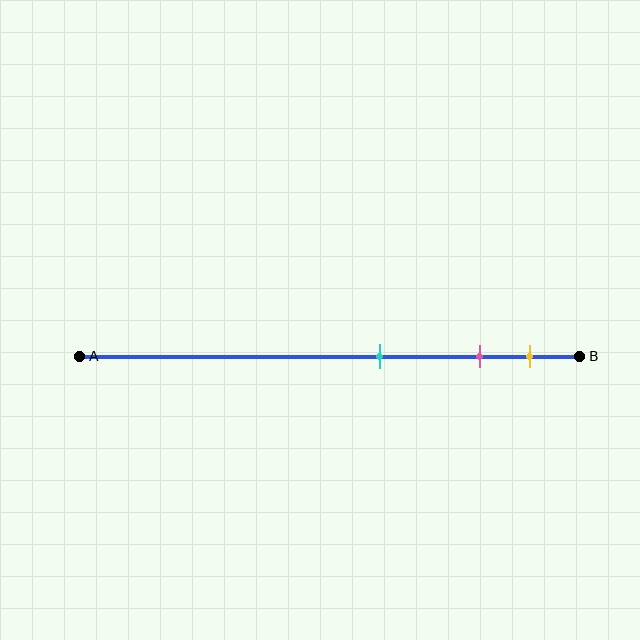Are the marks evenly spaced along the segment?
No, the marks are not evenly spaced.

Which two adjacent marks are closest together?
The pink and yellow marks are the closest adjacent pair.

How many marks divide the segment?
There are 3 marks dividing the segment.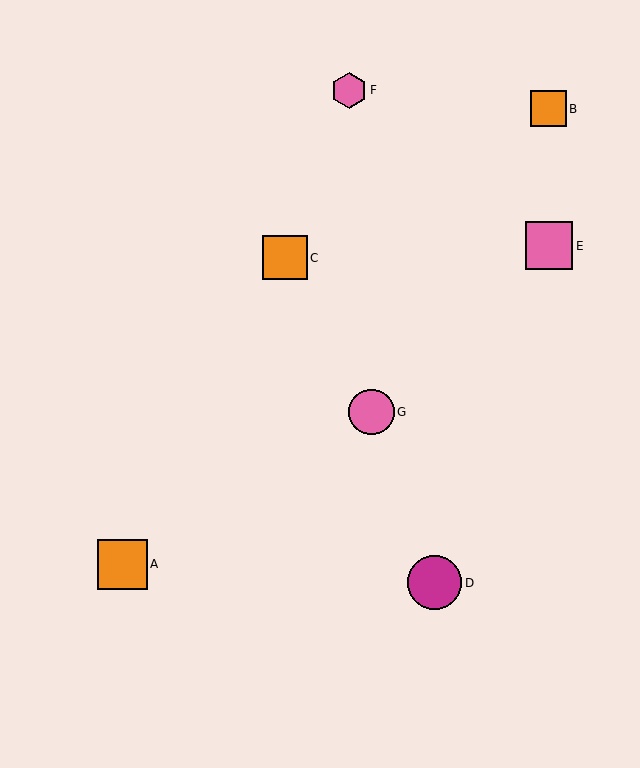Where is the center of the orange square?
The center of the orange square is at (549, 109).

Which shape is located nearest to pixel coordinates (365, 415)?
The pink circle (labeled G) at (371, 412) is nearest to that location.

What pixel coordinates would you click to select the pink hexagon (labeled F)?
Click at (349, 90) to select the pink hexagon F.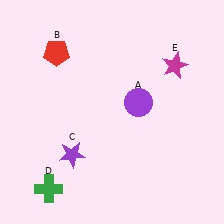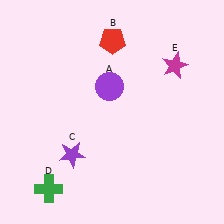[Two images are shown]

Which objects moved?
The objects that moved are: the purple circle (A), the red pentagon (B).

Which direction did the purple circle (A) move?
The purple circle (A) moved left.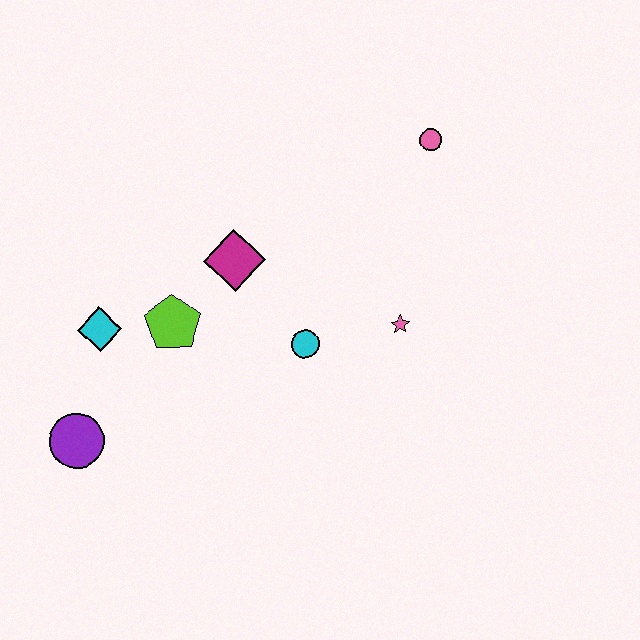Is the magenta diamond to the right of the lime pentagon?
Yes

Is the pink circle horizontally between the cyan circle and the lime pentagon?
No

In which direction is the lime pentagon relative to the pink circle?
The lime pentagon is to the left of the pink circle.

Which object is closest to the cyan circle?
The pink star is closest to the cyan circle.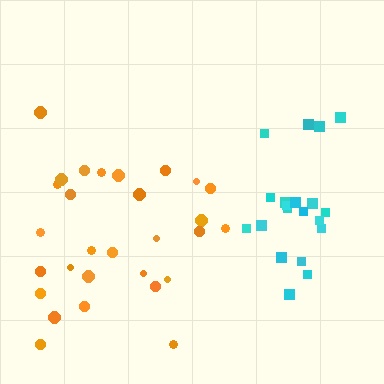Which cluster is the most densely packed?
Cyan.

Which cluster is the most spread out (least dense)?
Orange.